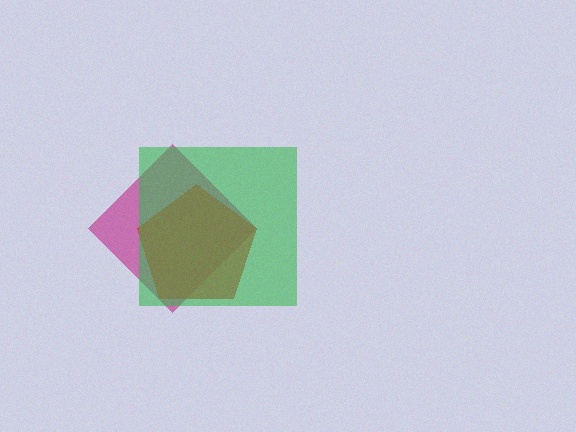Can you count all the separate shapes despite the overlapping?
Yes, there are 3 separate shapes.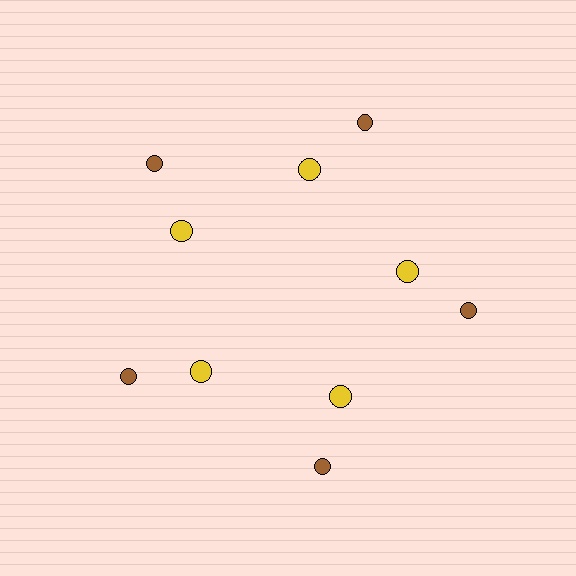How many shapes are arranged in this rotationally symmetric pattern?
There are 10 shapes, arranged in 5 groups of 2.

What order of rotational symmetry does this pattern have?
This pattern has 5-fold rotational symmetry.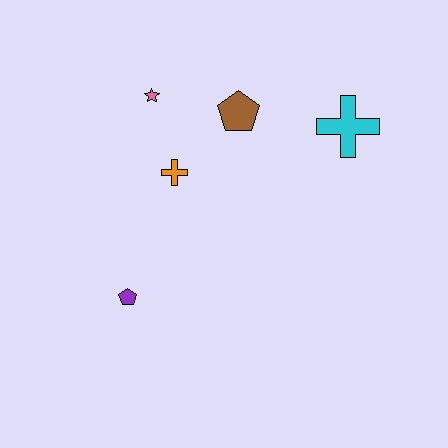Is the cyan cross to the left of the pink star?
No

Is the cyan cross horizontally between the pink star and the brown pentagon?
No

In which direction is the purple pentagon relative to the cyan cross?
The purple pentagon is to the left of the cyan cross.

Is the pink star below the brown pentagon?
No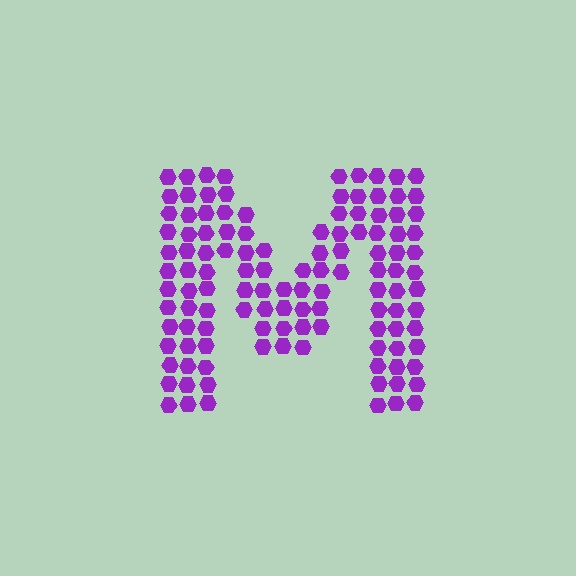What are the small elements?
The small elements are hexagons.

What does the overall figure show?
The overall figure shows the letter M.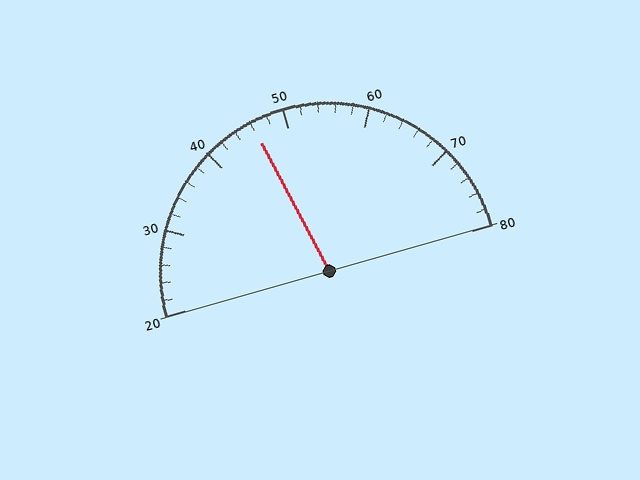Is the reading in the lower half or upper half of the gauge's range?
The reading is in the lower half of the range (20 to 80).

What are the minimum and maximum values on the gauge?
The gauge ranges from 20 to 80.